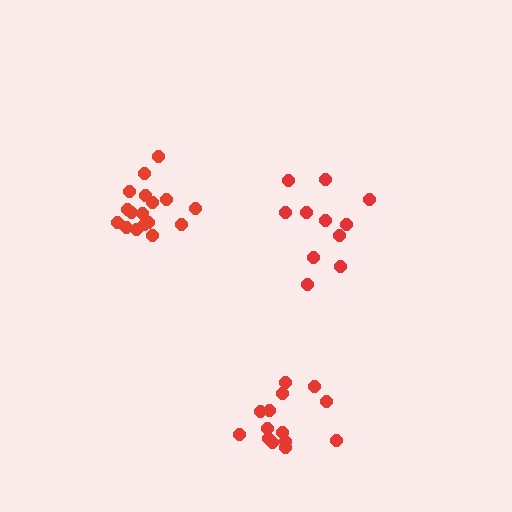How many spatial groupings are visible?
There are 3 spatial groupings.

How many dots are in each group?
Group 1: 11 dots, Group 2: 17 dots, Group 3: 14 dots (42 total).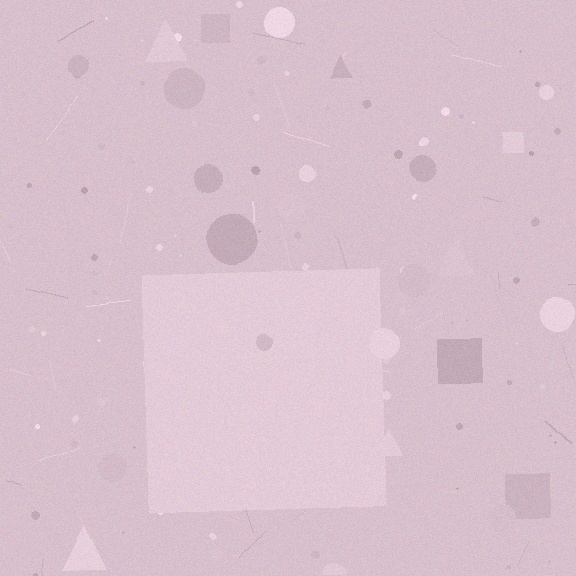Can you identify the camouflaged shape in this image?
The camouflaged shape is a square.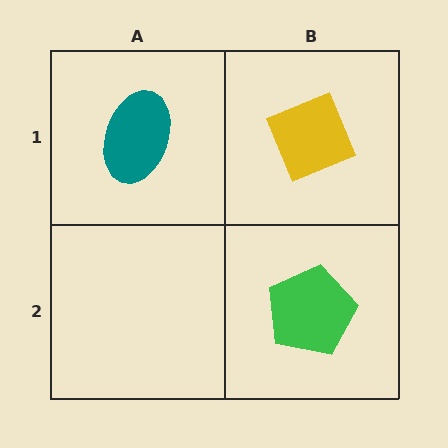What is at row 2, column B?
A green pentagon.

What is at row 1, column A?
A teal ellipse.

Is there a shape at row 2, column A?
No, that cell is empty.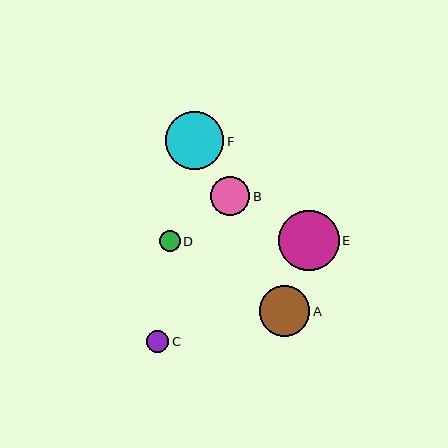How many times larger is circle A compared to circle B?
Circle A is approximately 1.3 times the size of circle B.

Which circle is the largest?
Circle E is the largest with a size of approximately 60 pixels.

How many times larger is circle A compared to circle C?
Circle A is approximately 2.3 times the size of circle C.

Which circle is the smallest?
Circle D is the smallest with a size of approximately 20 pixels.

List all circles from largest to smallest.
From largest to smallest: E, F, A, B, C, D.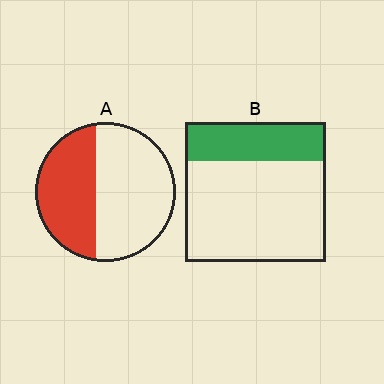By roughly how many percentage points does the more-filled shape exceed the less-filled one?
By roughly 15 percentage points (A over B).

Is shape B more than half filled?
No.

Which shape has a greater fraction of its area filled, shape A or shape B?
Shape A.